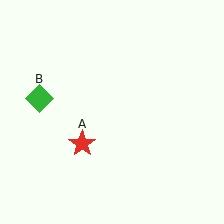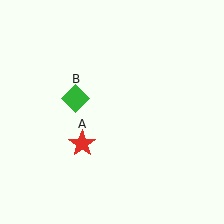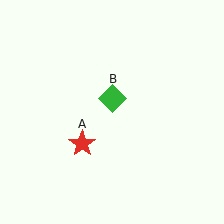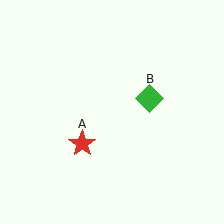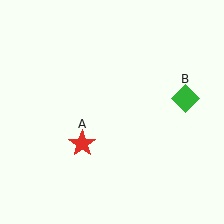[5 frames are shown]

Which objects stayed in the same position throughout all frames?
Red star (object A) remained stationary.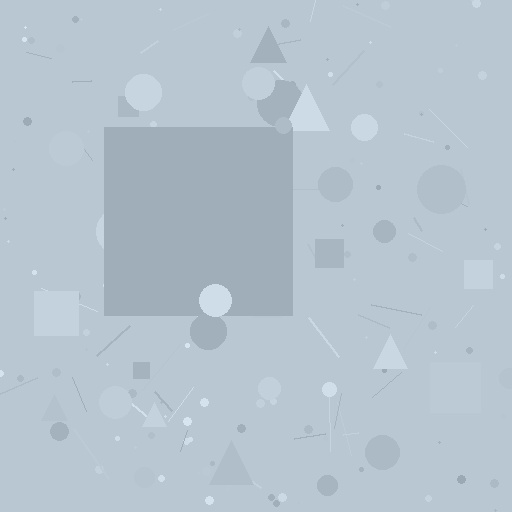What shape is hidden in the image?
A square is hidden in the image.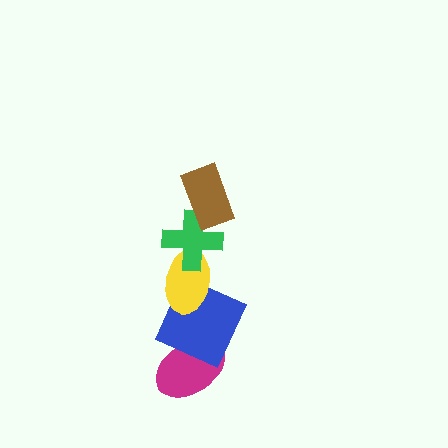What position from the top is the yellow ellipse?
The yellow ellipse is 3rd from the top.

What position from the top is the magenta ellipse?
The magenta ellipse is 5th from the top.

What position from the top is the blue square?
The blue square is 4th from the top.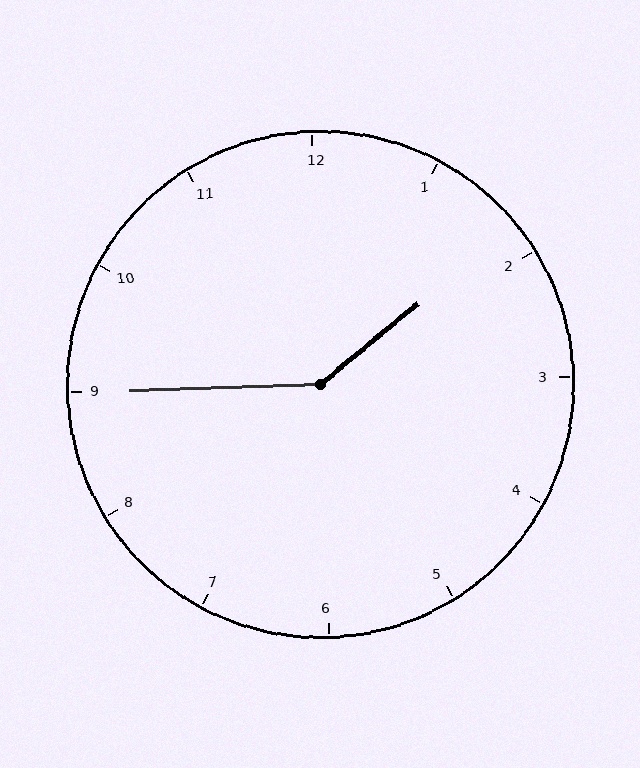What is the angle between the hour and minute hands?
Approximately 142 degrees.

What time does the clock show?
1:45.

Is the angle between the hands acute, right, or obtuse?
It is obtuse.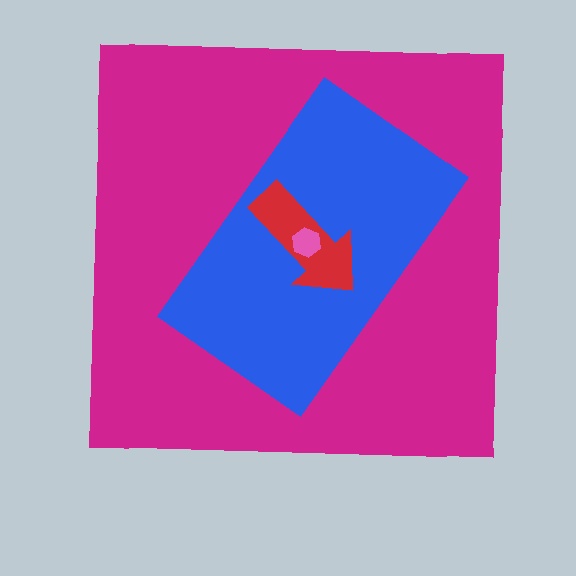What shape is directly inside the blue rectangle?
The red arrow.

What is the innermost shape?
The pink hexagon.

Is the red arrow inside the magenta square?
Yes.